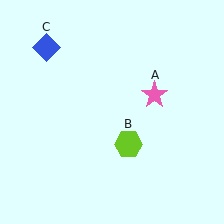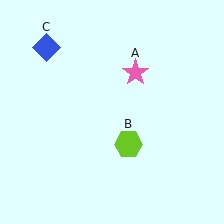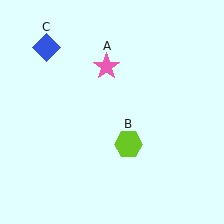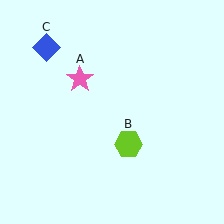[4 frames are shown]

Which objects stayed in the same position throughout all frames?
Lime hexagon (object B) and blue diamond (object C) remained stationary.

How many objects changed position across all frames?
1 object changed position: pink star (object A).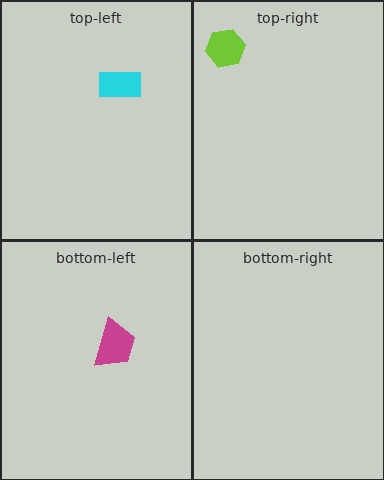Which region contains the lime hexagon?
The top-right region.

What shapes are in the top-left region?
The cyan rectangle.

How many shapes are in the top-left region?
1.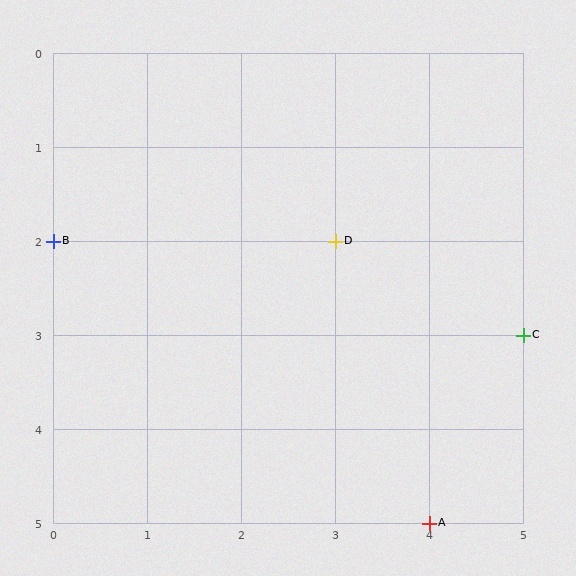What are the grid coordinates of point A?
Point A is at grid coordinates (4, 5).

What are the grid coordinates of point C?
Point C is at grid coordinates (5, 3).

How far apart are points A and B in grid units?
Points A and B are 4 columns and 3 rows apart (about 5.0 grid units diagonally).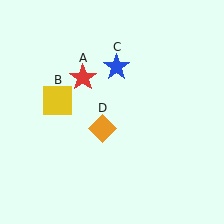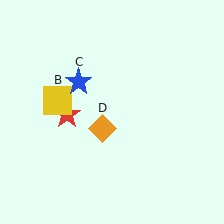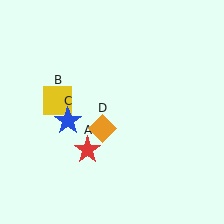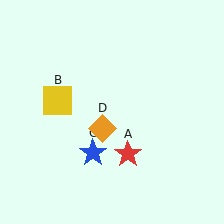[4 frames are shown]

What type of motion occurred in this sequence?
The red star (object A), blue star (object C) rotated counterclockwise around the center of the scene.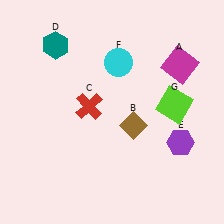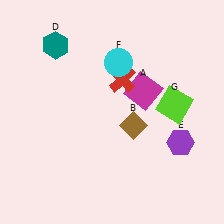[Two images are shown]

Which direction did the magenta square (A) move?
The magenta square (A) moved left.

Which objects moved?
The objects that moved are: the magenta square (A), the red cross (C).